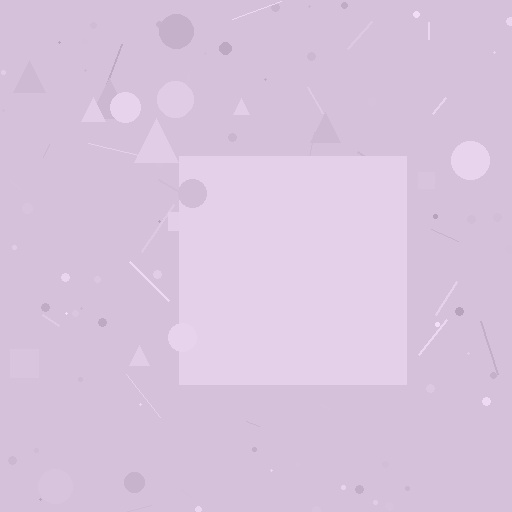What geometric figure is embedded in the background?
A square is embedded in the background.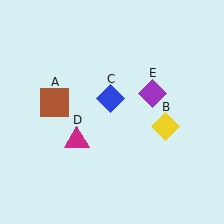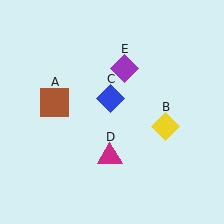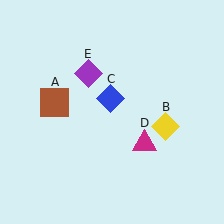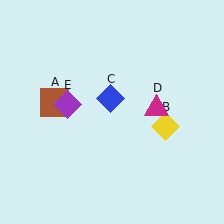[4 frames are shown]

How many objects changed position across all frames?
2 objects changed position: magenta triangle (object D), purple diamond (object E).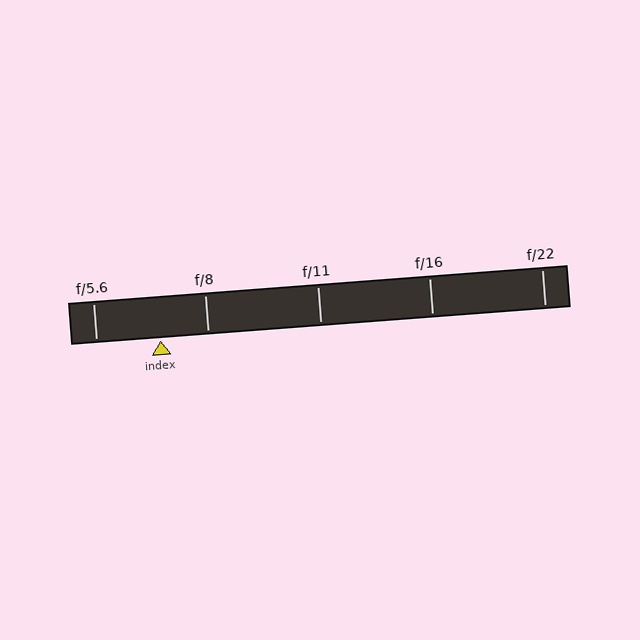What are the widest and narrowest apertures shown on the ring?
The widest aperture shown is f/5.6 and the narrowest is f/22.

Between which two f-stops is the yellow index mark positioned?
The index mark is between f/5.6 and f/8.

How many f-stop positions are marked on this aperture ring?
There are 5 f-stop positions marked.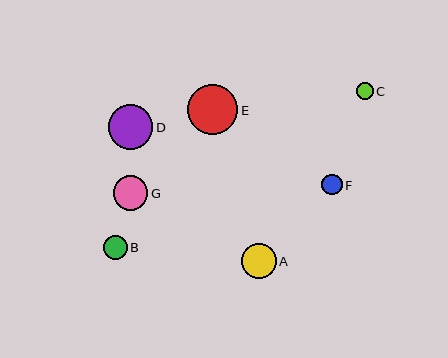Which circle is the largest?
Circle E is the largest with a size of approximately 50 pixels.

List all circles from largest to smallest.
From largest to smallest: E, D, A, G, B, F, C.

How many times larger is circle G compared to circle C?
Circle G is approximately 2.1 times the size of circle C.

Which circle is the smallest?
Circle C is the smallest with a size of approximately 17 pixels.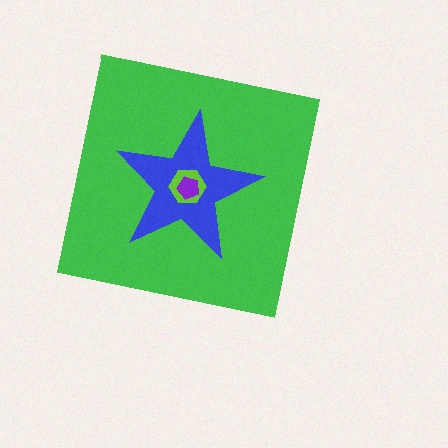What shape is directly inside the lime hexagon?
The purple pentagon.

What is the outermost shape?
The green square.